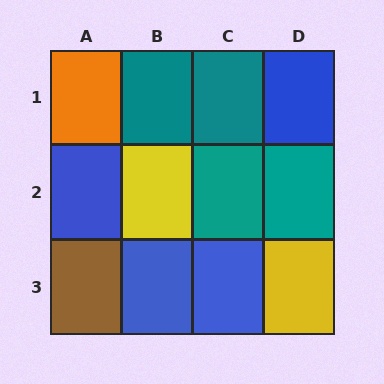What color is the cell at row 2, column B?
Yellow.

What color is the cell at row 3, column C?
Blue.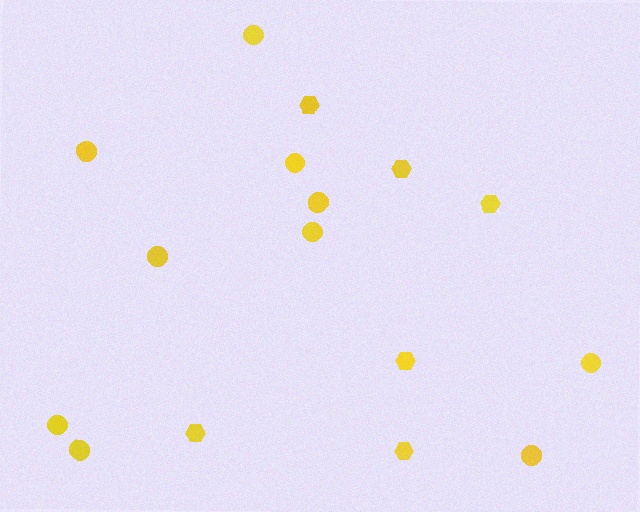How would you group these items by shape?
There are 2 groups: one group of hexagons (6) and one group of circles (10).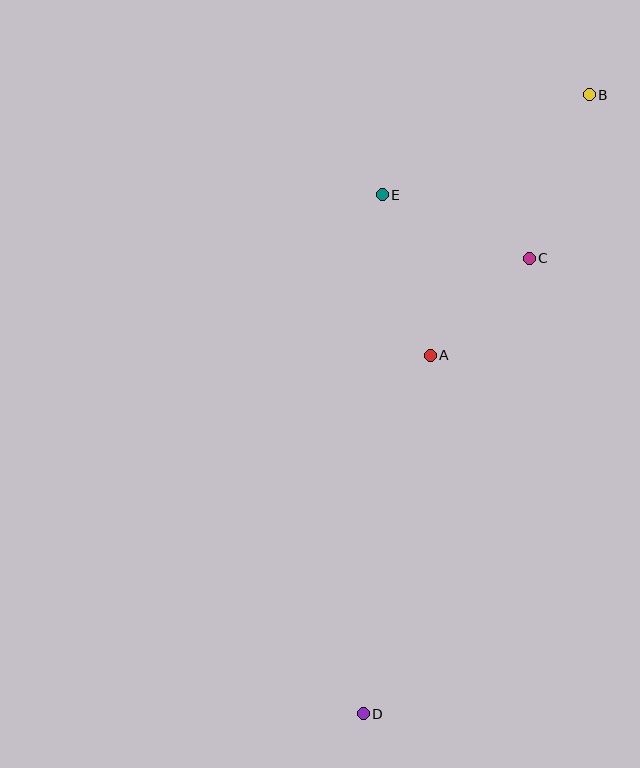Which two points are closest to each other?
Points A and C are closest to each other.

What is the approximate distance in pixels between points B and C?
The distance between B and C is approximately 174 pixels.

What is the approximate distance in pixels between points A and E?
The distance between A and E is approximately 167 pixels.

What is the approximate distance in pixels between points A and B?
The distance between A and B is approximately 305 pixels.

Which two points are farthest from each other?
Points B and D are farthest from each other.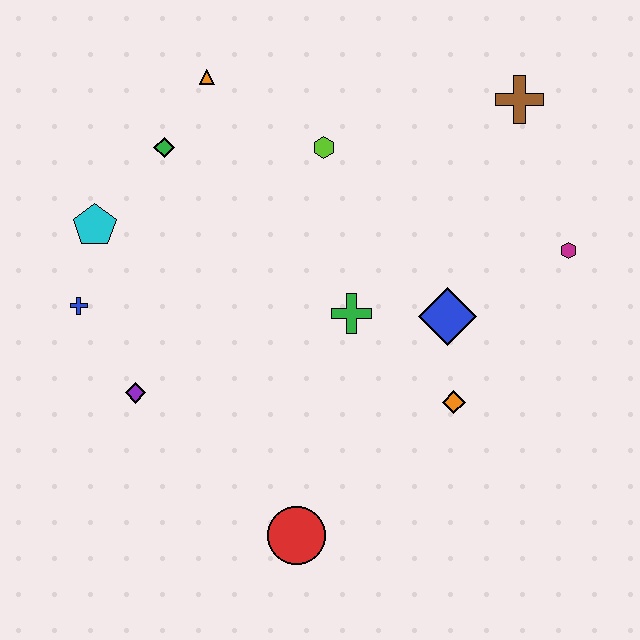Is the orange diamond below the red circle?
No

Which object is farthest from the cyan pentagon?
The magenta hexagon is farthest from the cyan pentagon.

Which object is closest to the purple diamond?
The blue cross is closest to the purple diamond.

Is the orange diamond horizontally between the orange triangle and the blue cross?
No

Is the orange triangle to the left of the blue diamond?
Yes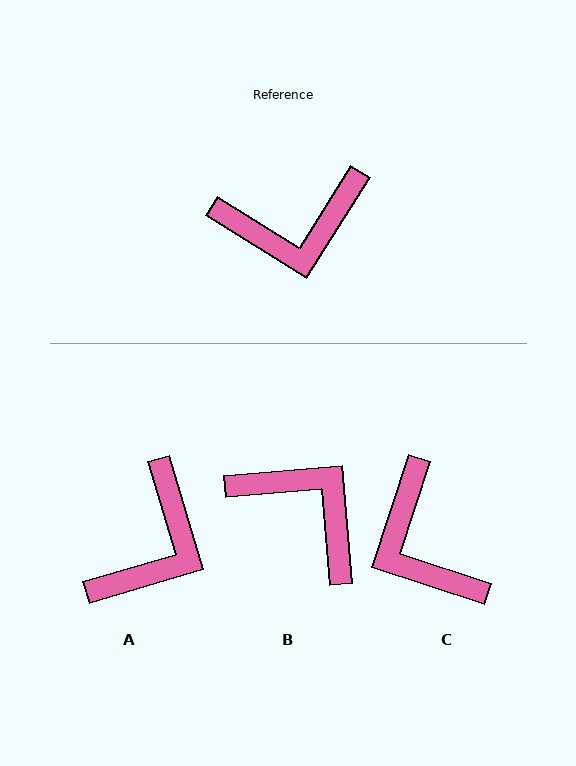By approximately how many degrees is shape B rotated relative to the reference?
Approximately 127 degrees counter-clockwise.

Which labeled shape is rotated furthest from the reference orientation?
B, about 127 degrees away.